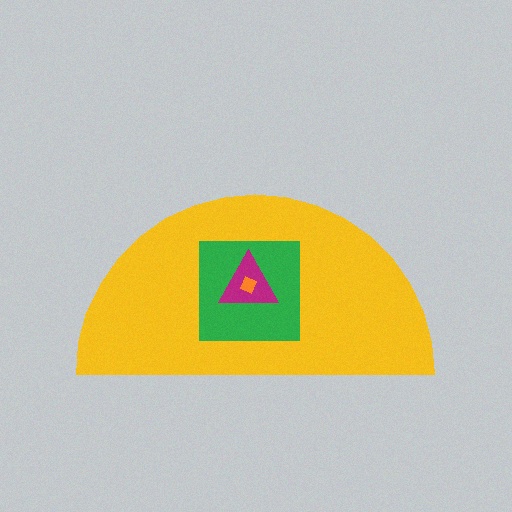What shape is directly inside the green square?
The magenta triangle.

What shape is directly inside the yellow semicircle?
The green square.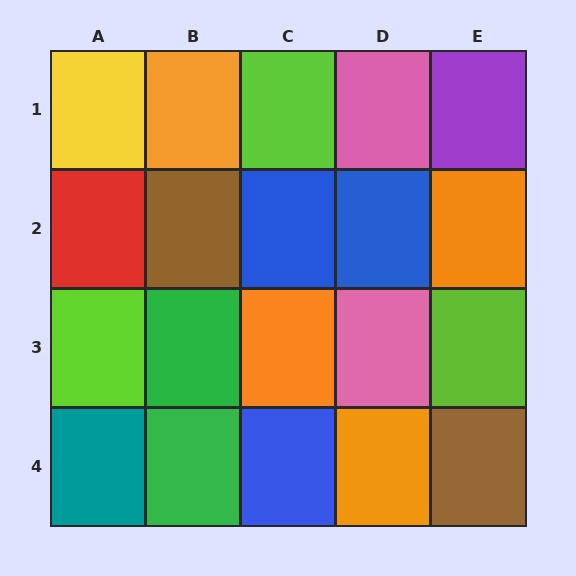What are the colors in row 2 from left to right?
Red, brown, blue, blue, orange.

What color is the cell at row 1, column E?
Purple.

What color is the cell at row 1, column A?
Yellow.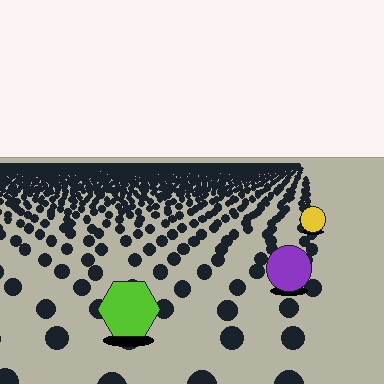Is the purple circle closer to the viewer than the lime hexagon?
No. The lime hexagon is closer — you can tell from the texture gradient: the ground texture is coarser near it.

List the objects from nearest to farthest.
From nearest to farthest: the lime hexagon, the purple circle, the yellow circle.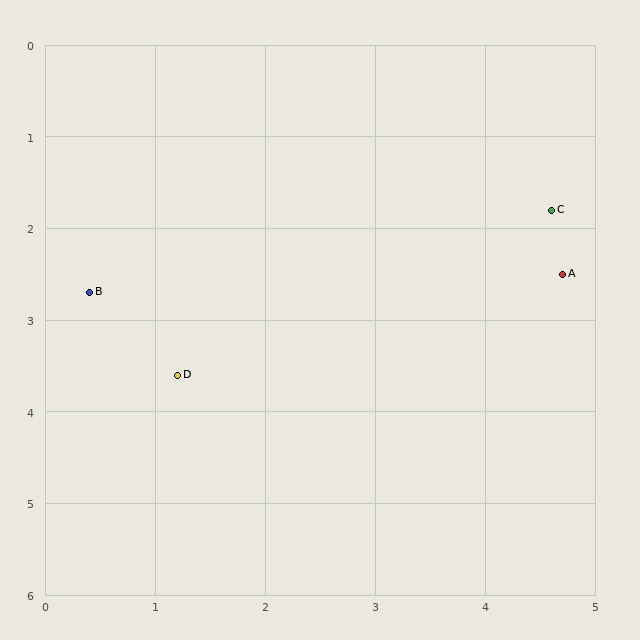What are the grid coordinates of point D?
Point D is at approximately (1.2, 3.6).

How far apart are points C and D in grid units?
Points C and D are about 3.8 grid units apart.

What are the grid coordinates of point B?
Point B is at approximately (0.4, 2.7).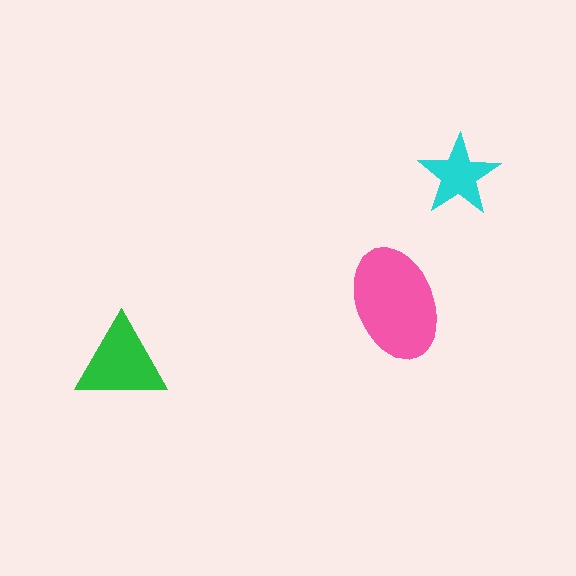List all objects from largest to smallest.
The pink ellipse, the green triangle, the cyan star.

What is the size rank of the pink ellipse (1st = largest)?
1st.